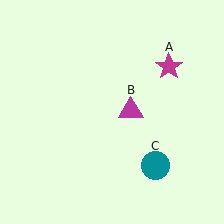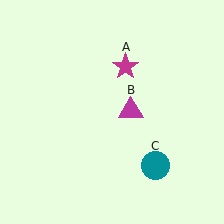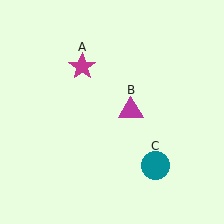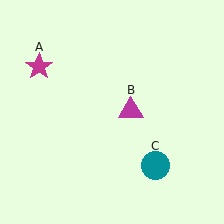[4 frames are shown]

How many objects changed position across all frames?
1 object changed position: magenta star (object A).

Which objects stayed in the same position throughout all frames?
Magenta triangle (object B) and teal circle (object C) remained stationary.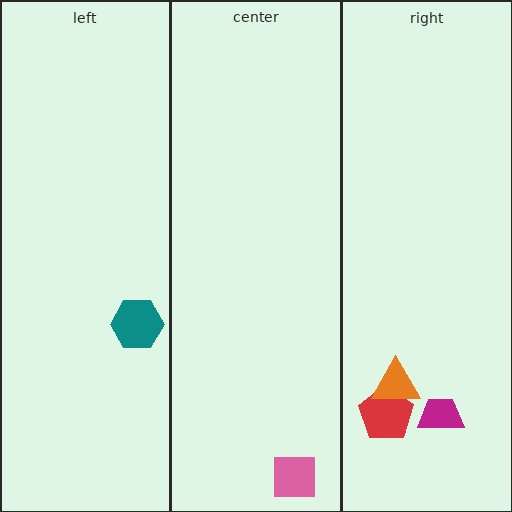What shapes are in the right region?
The red pentagon, the magenta trapezoid, the orange triangle.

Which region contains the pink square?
The center region.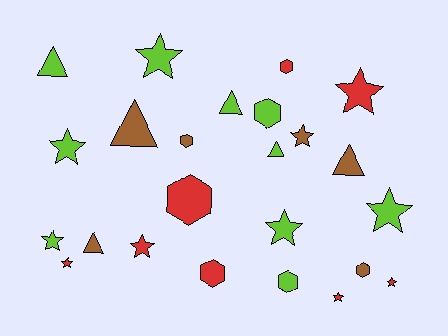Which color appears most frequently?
Lime, with 10 objects.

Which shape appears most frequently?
Star, with 11 objects.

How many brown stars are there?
There is 1 brown star.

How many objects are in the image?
There are 24 objects.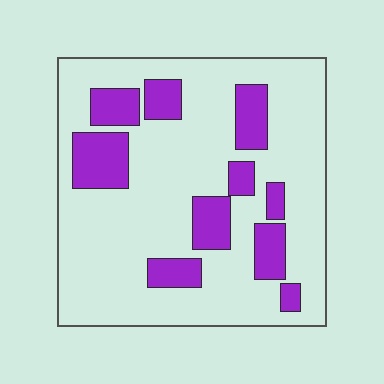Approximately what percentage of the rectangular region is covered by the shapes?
Approximately 25%.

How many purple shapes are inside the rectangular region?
10.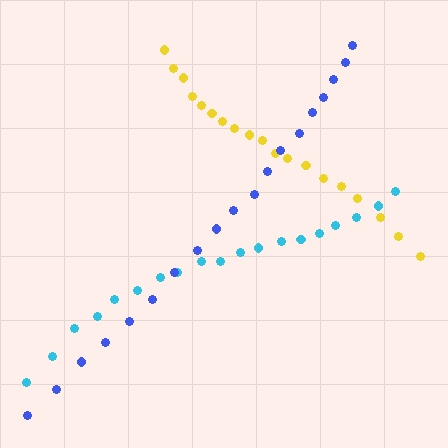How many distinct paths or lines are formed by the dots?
There are 3 distinct paths.